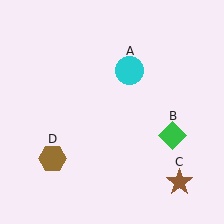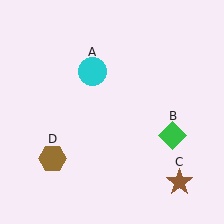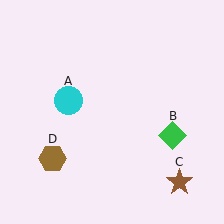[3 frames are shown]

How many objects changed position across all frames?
1 object changed position: cyan circle (object A).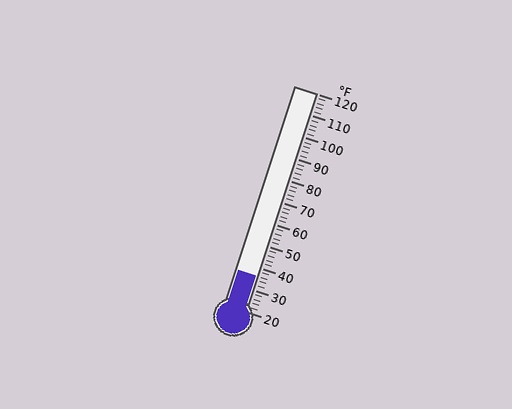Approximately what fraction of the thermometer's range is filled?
The thermometer is filled to approximately 15% of its range.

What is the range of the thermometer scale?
The thermometer scale ranges from 20°F to 120°F.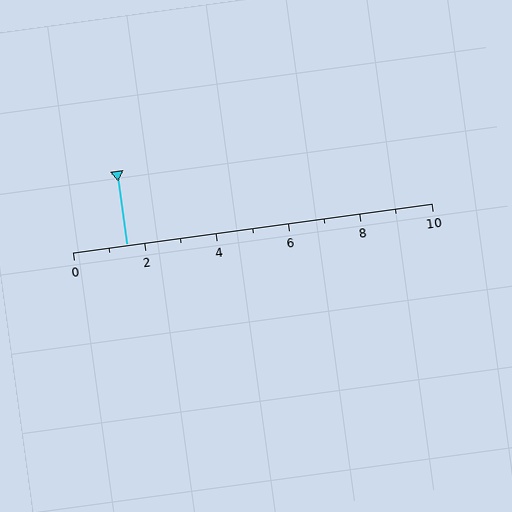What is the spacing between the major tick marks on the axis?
The major ticks are spaced 2 apart.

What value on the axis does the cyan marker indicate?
The marker indicates approximately 1.5.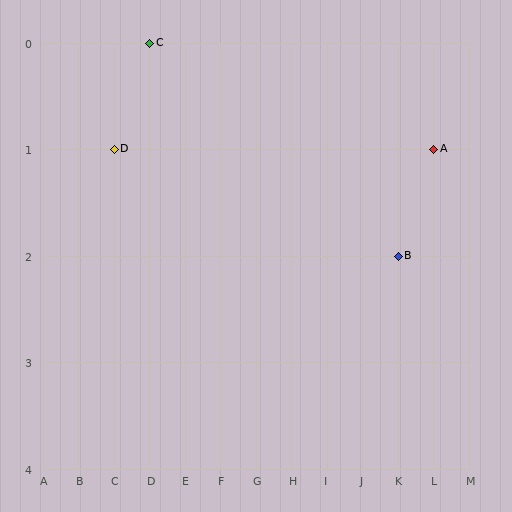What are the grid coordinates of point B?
Point B is at grid coordinates (K, 2).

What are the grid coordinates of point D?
Point D is at grid coordinates (C, 1).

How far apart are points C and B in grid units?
Points C and B are 7 columns and 2 rows apart (about 7.3 grid units diagonally).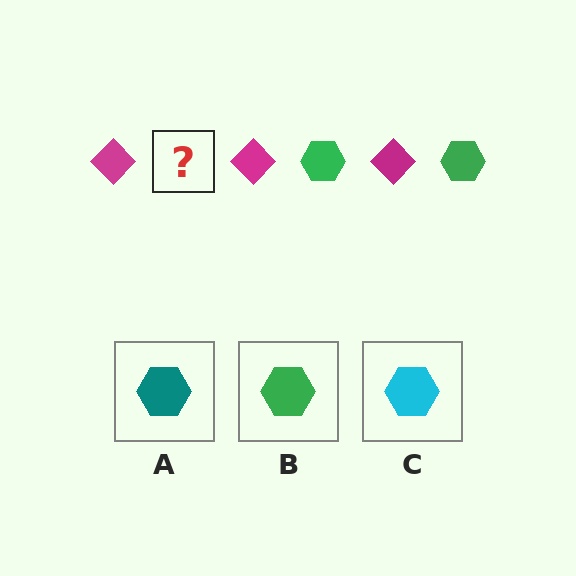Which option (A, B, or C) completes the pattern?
B.